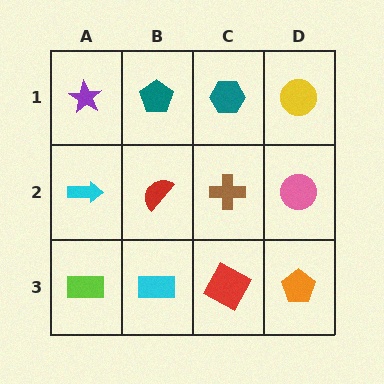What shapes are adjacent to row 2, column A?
A purple star (row 1, column A), a lime rectangle (row 3, column A), a red semicircle (row 2, column B).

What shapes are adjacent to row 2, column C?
A teal hexagon (row 1, column C), a red square (row 3, column C), a red semicircle (row 2, column B), a pink circle (row 2, column D).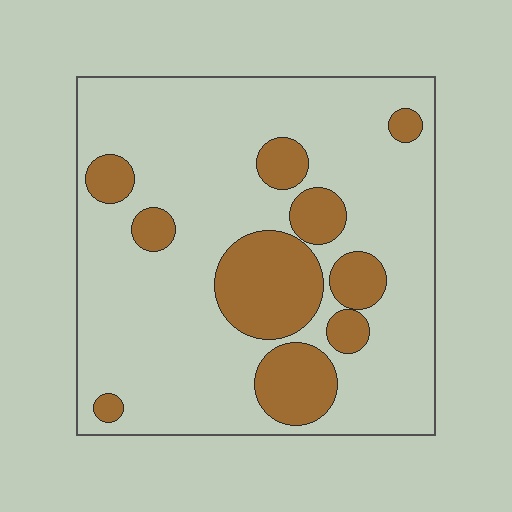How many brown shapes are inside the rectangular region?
10.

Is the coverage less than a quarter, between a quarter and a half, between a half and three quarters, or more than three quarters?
Less than a quarter.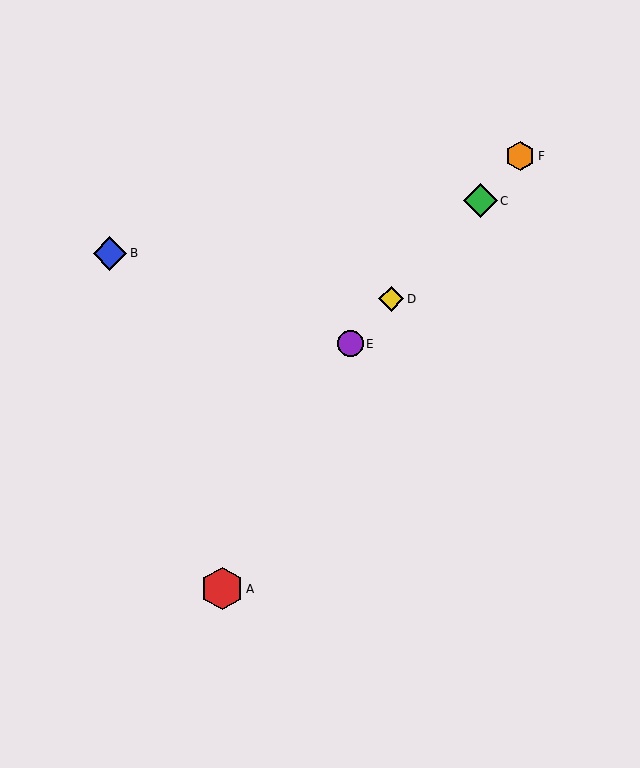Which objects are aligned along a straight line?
Objects C, D, E, F are aligned along a straight line.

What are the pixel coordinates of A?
Object A is at (222, 589).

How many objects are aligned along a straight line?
4 objects (C, D, E, F) are aligned along a straight line.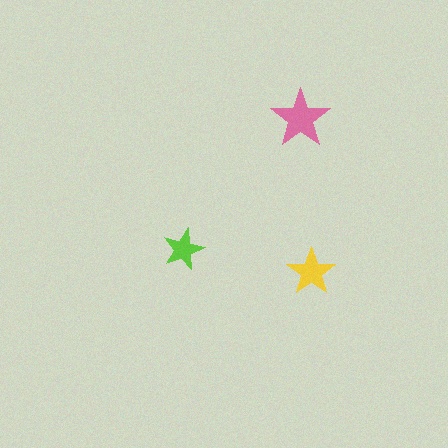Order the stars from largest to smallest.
the pink one, the yellow one, the lime one.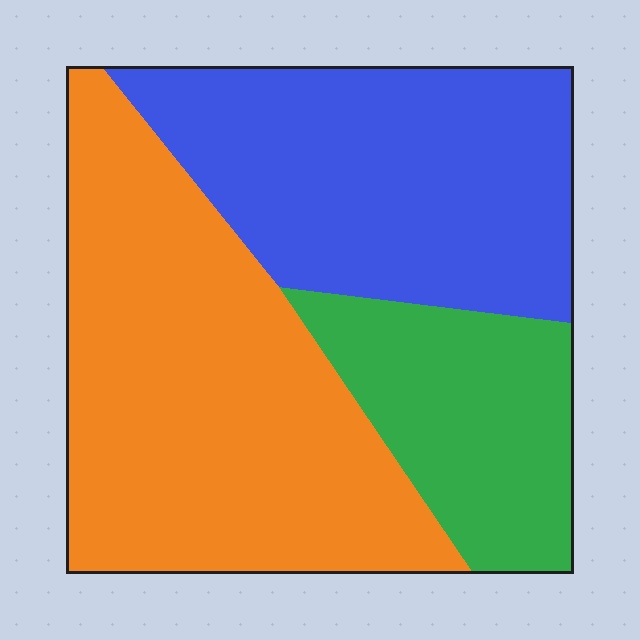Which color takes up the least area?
Green, at roughly 20%.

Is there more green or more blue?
Blue.